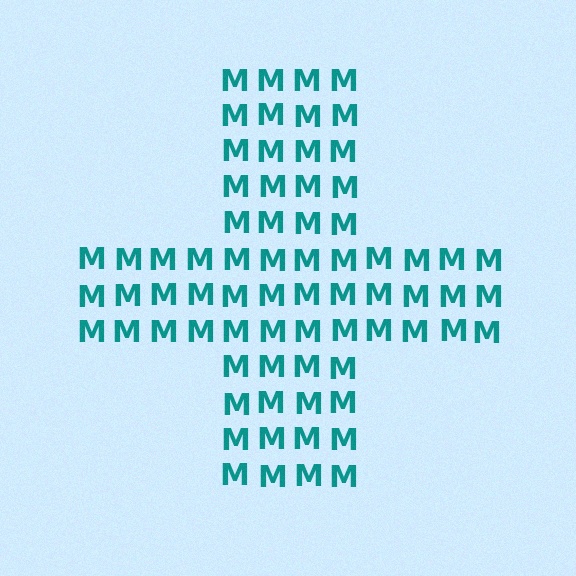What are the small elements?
The small elements are letter M's.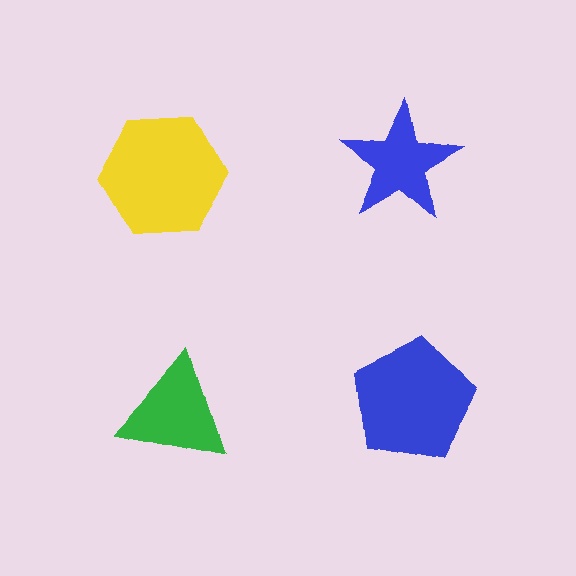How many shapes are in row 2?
2 shapes.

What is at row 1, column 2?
A blue star.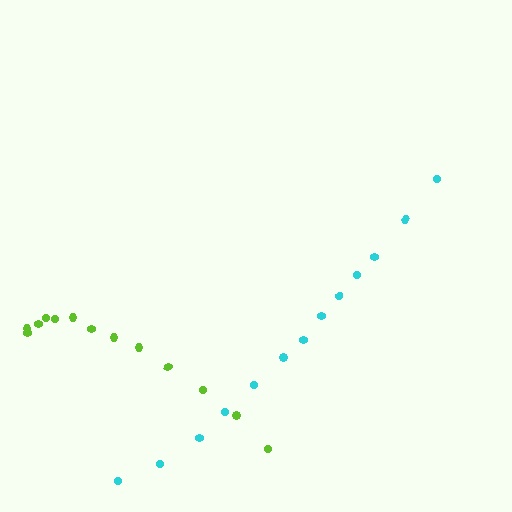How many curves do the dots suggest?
There are 2 distinct paths.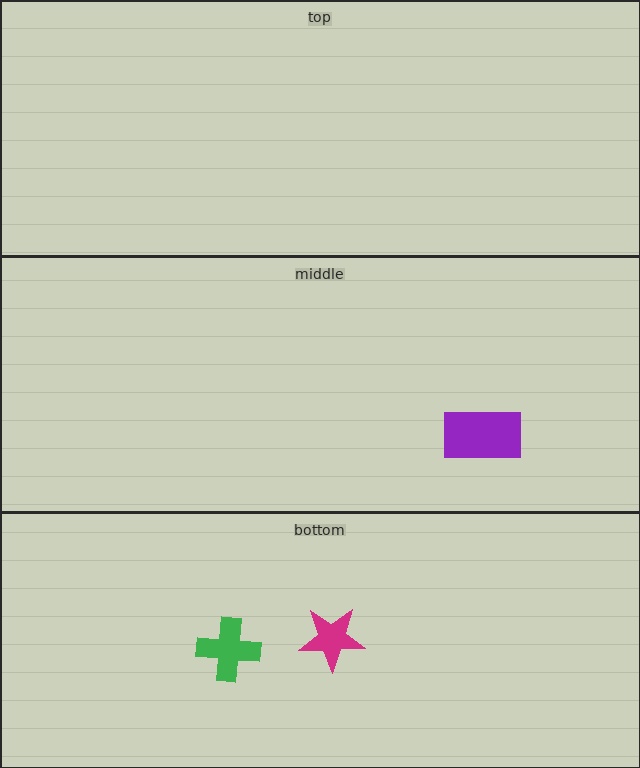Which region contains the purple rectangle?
The middle region.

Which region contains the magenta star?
The bottom region.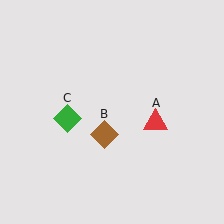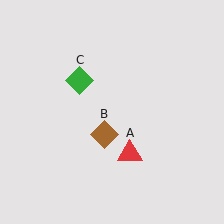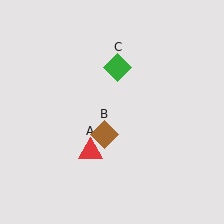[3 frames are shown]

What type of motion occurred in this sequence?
The red triangle (object A), green diamond (object C) rotated clockwise around the center of the scene.